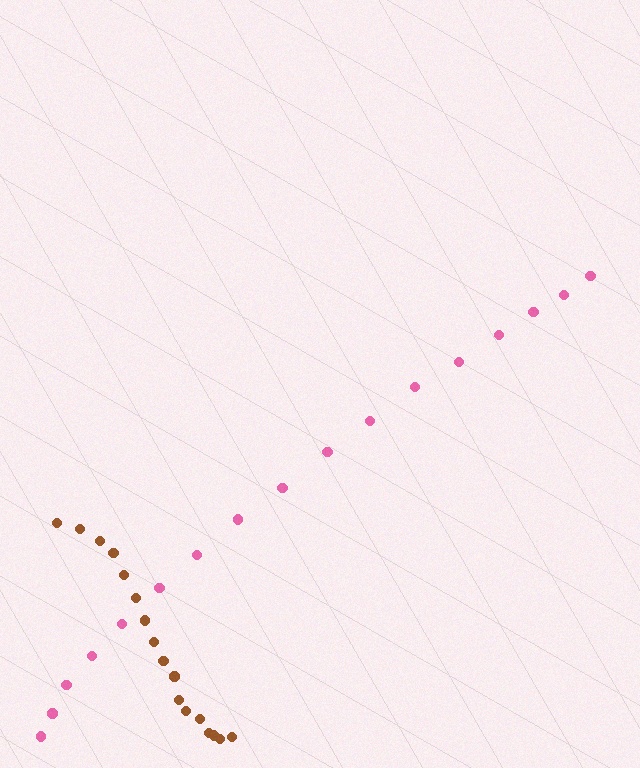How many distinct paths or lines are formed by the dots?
There are 2 distinct paths.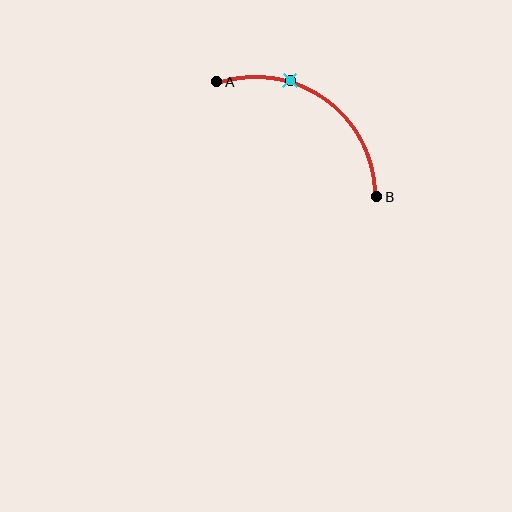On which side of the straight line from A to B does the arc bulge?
The arc bulges above and to the right of the straight line connecting A and B.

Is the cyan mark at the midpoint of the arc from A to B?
No. The cyan mark lies on the arc but is closer to endpoint A. The arc midpoint would be at the point on the curve equidistant along the arc from both A and B.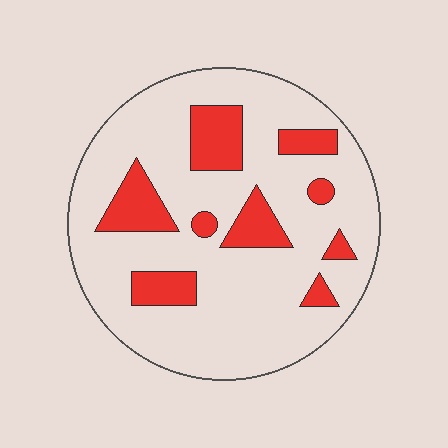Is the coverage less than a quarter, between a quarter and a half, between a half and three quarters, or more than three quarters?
Less than a quarter.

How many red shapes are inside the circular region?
9.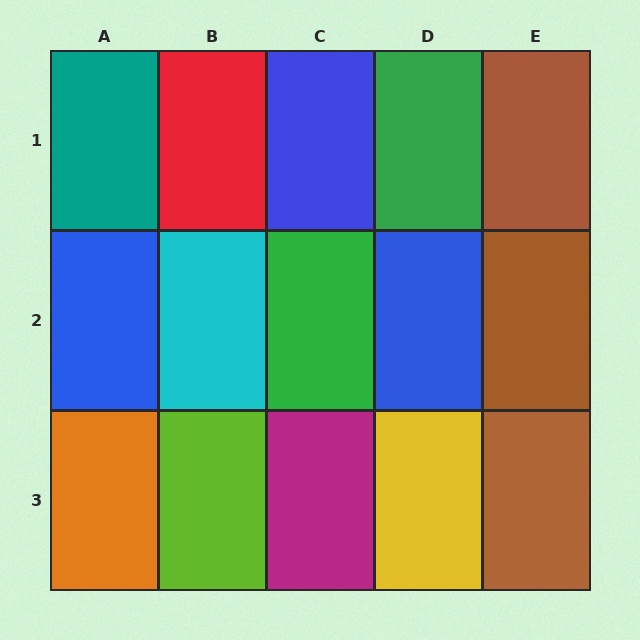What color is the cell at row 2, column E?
Brown.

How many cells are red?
1 cell is red.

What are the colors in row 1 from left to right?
Teal, red, blue, green, brown.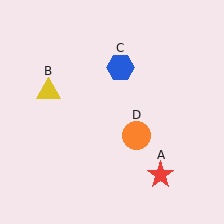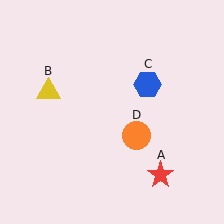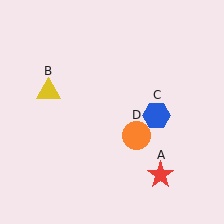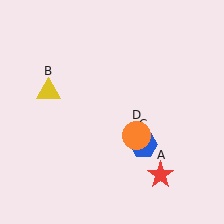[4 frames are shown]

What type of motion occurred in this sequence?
The blue hexagon (object C) rotated clockwise around the center of the scene.